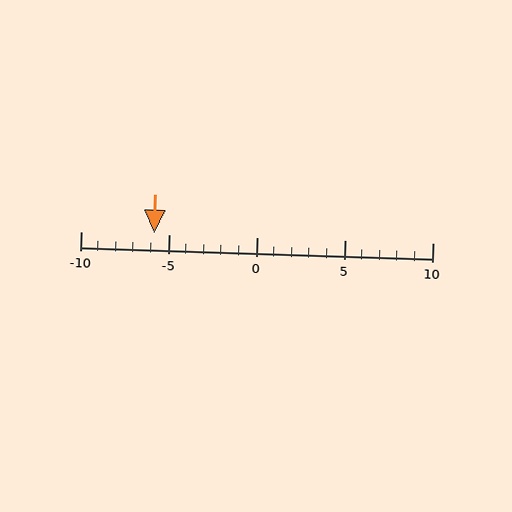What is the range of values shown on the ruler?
The ruler shows values from -10 to 10.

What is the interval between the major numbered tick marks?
The major tick marks are spaced 5 units apart.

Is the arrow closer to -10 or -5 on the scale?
The arrow is closer to -5.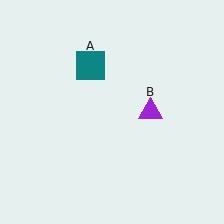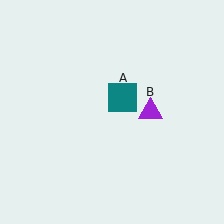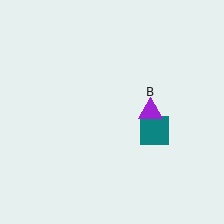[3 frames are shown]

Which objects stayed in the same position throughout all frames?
Purple triangle (object B) remained stationary.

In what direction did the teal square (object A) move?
The teal square (object A) moved down and to the right.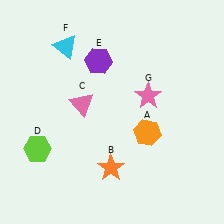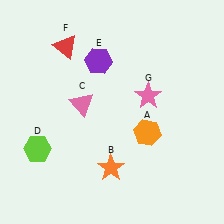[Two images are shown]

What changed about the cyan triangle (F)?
In Image 1, F is cyan. In Image 2, it changed to red.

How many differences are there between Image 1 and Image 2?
There is 1 difference between the two images.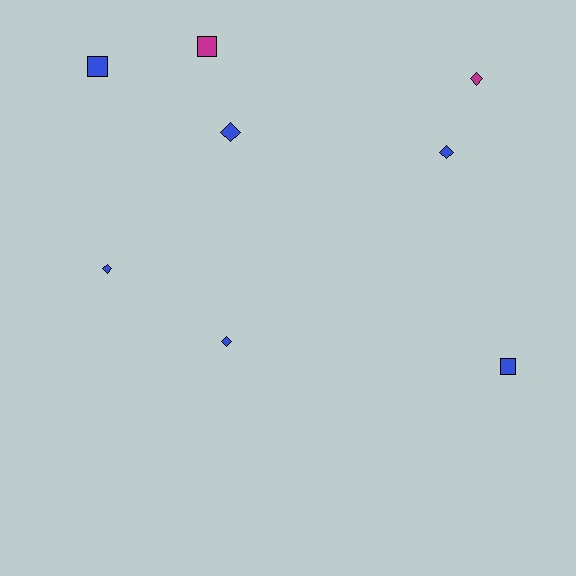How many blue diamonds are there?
There are 4 blue diamonds.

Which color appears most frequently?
Blue, with 6 objects.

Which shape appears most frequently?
Diamond, with 5 objects.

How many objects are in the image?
There are 8 objects.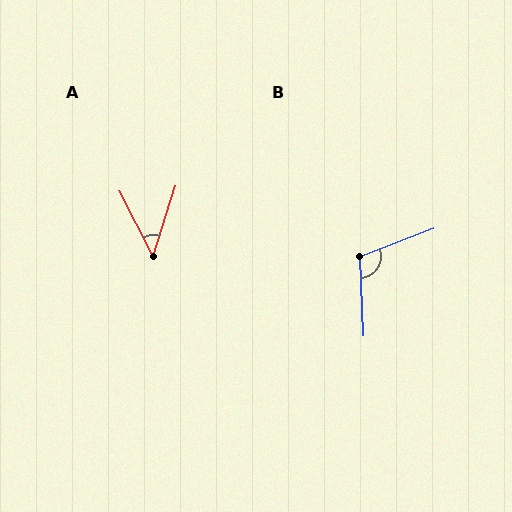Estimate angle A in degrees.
Approximately 46 degrees.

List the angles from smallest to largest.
A (46°), B (108°).